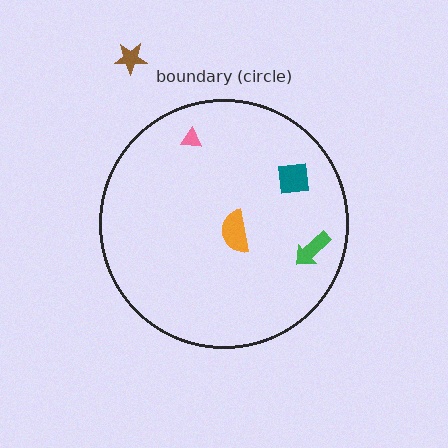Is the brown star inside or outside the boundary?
Outside.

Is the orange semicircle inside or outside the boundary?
Inside.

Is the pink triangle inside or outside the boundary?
Inside.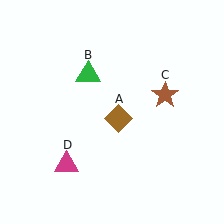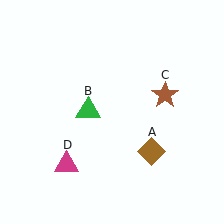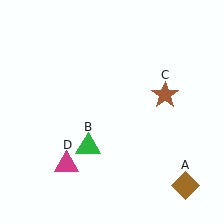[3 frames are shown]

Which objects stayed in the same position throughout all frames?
Brown star (object C) and magenta triangle (object D) remained stationary.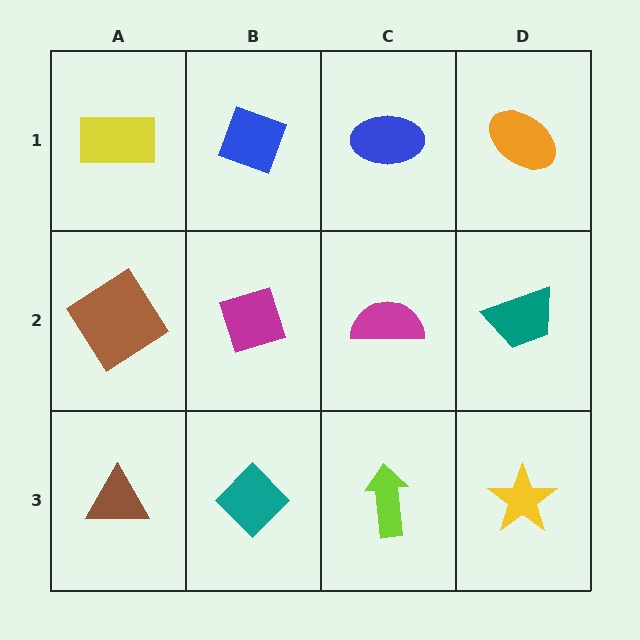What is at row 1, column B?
A blue diamond.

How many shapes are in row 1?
4 shapes.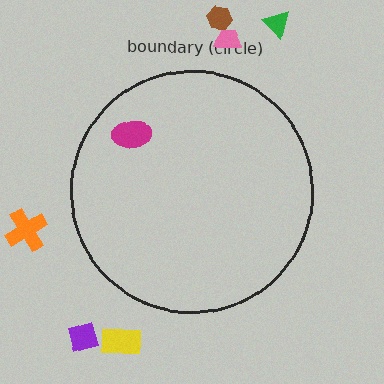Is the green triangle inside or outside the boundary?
Outside.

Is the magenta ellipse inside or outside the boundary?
Inside.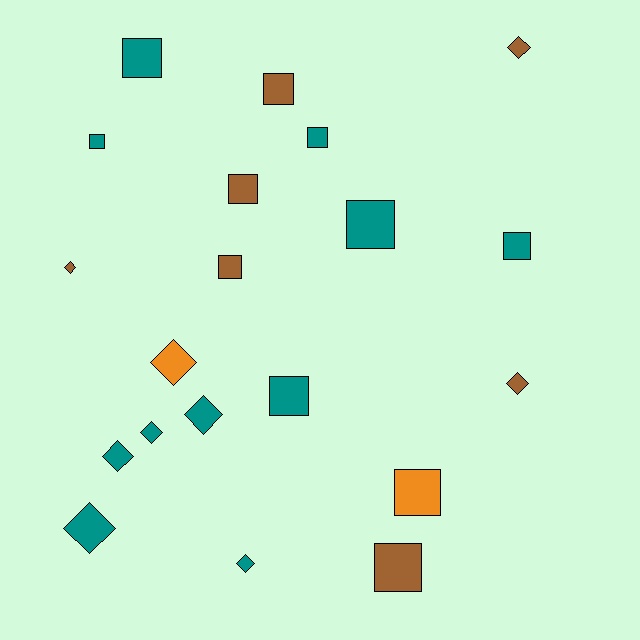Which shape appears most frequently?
Square, with 11 objects.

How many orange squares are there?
There is 1 orange square.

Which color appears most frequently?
Teal, with 11 objects.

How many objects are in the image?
There are 20 objects.